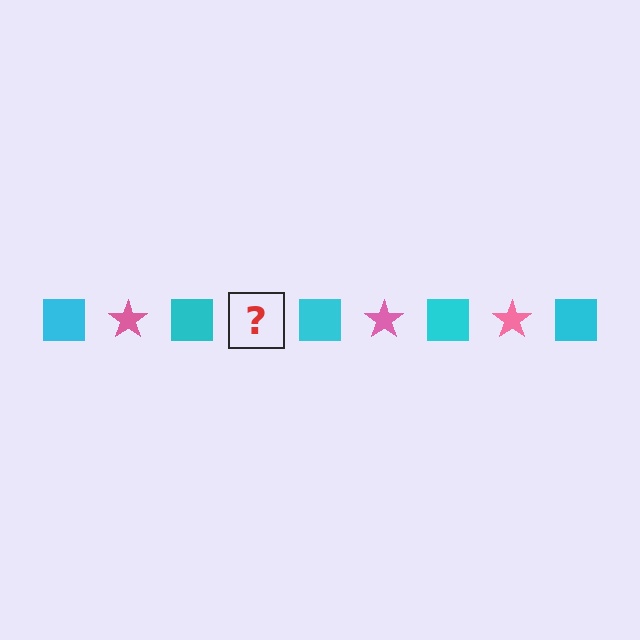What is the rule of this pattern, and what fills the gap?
The rule is that the pattern alternates between cyan square and pink star. The gap should be filled with a pink star.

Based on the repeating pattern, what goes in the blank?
The blank should be a pink star.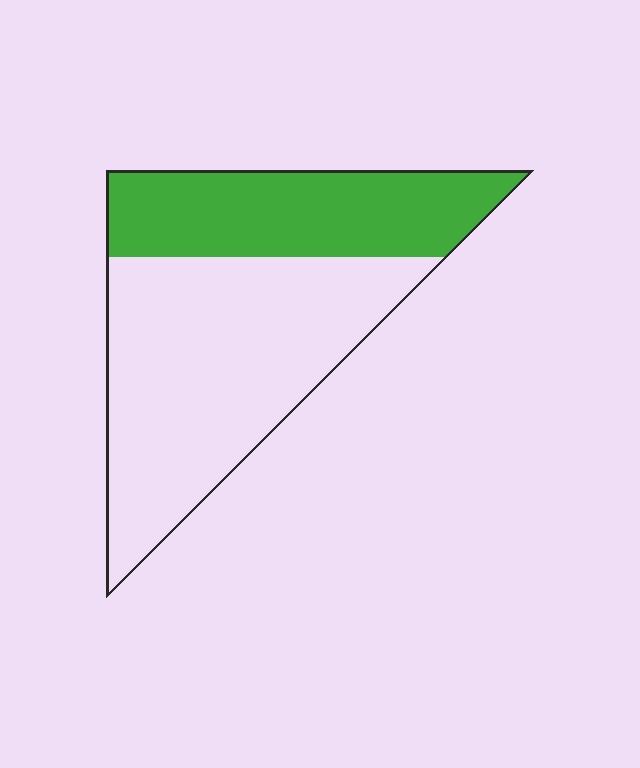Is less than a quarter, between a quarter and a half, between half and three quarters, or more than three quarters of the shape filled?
Between a quarter and a half.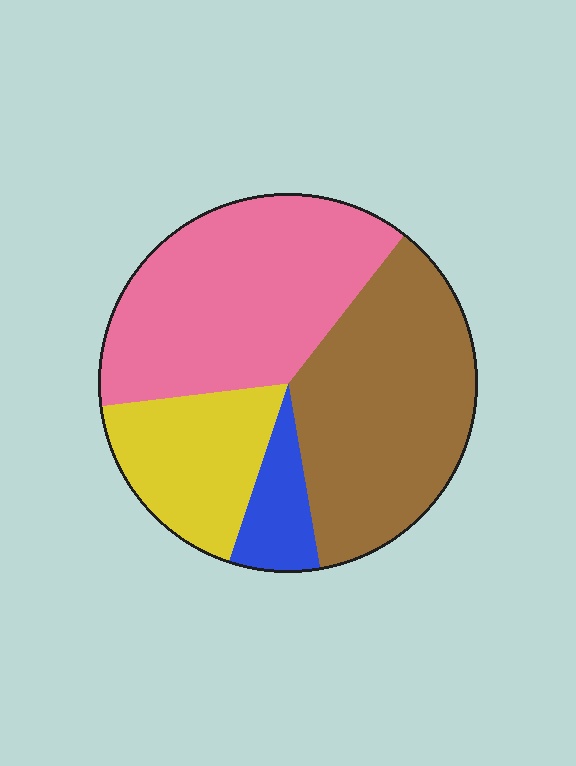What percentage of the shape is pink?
Pink takes up about three eighths (3/8) of the shape.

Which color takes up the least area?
Blue, at roughly 10%.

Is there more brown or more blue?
Brown.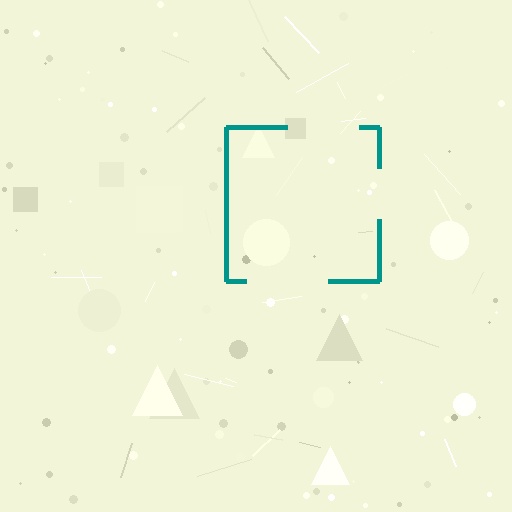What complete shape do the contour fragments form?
The contour fragments form a square.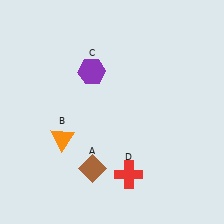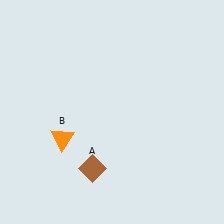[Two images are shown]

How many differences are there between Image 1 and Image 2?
There are 2 differences between the two images.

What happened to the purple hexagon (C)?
The purple hexagon (C) was removed in Image 2. It was in the top-left area of Image 1.